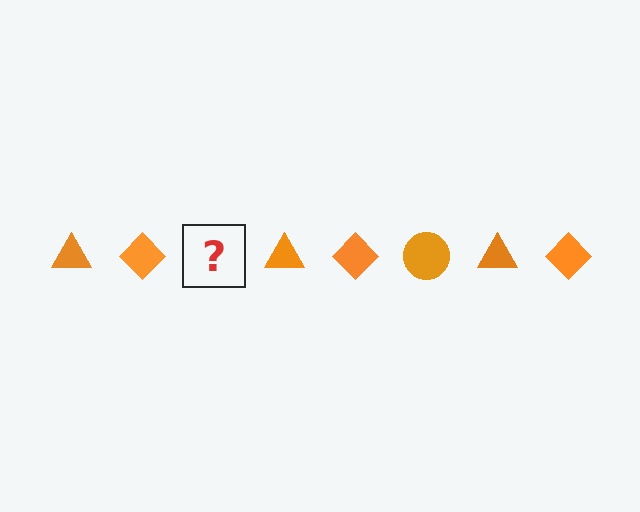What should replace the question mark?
The question mark should be replaced with an orange circle.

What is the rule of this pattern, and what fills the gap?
The rule is that the pattern cycles through triangle, diamond, circle shapes in orange. The gap should be filled with an orange circle.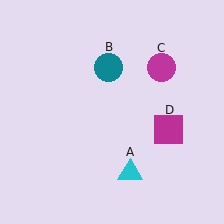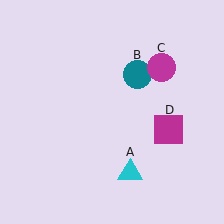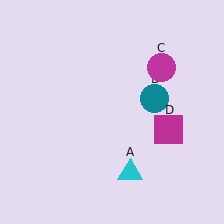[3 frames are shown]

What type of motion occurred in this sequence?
The teal circle (object B) rotated clockwise around the center of the scene.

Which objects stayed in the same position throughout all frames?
Cyan triangle (object A) and magenta circle (object C) and magenta square (object D) remained stationary.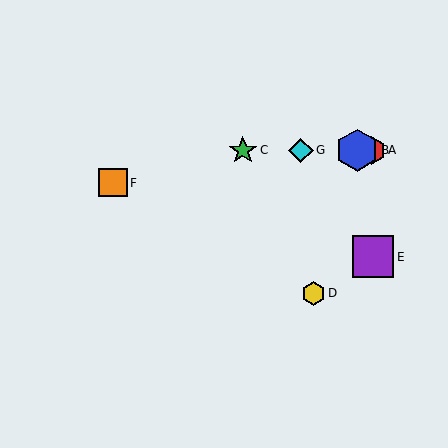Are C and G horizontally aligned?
Yes, both are at y≈150.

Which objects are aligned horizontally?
Objects A, B, C, G are aligned horizontally.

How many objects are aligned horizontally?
4 objects (A, B, C, G) are aligned horizontally.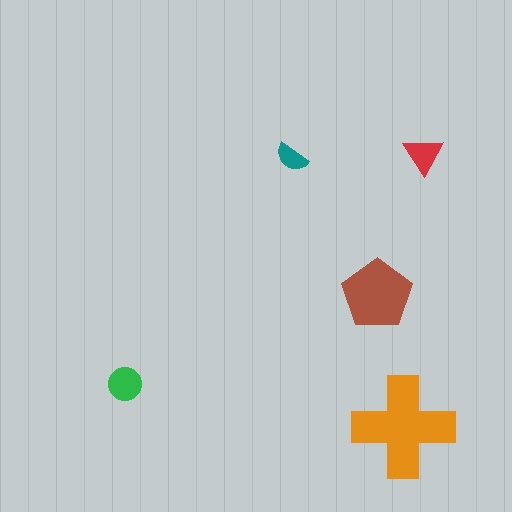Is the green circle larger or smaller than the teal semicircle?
Larger.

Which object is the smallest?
The teal semicircle.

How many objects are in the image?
There are 5 objects in the image.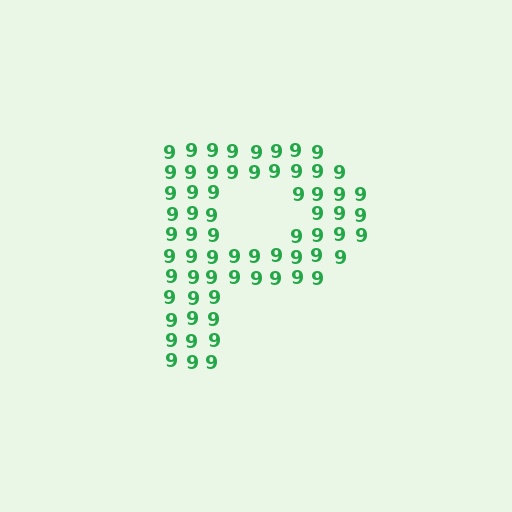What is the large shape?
The large shape is the letter P.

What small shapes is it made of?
It is made of small digit 9's.